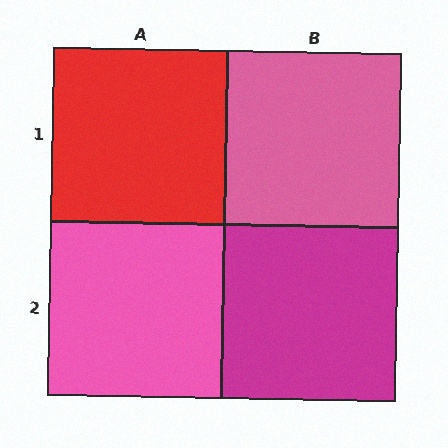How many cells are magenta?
1 cell is magenta.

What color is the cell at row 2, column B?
Magenta.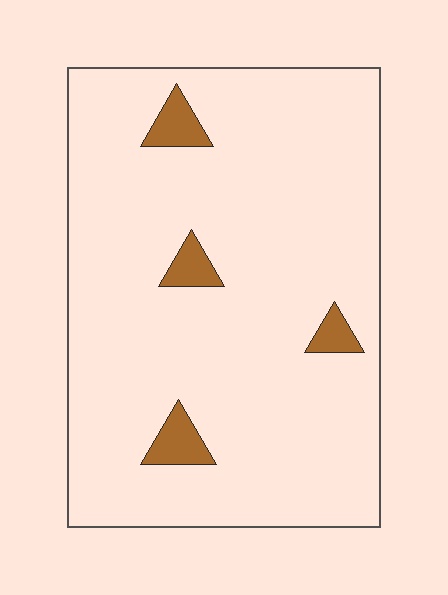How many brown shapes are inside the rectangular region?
4.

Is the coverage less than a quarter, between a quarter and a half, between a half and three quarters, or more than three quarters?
Less than a quarter.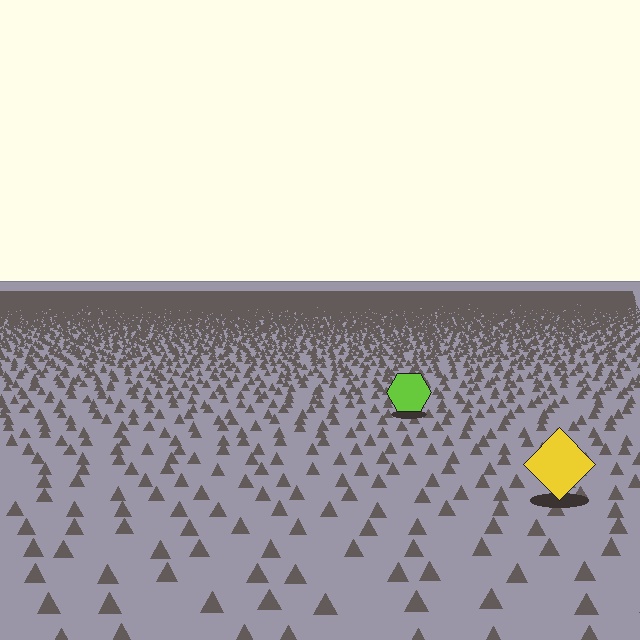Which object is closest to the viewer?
The yellow diamond is closest. The texture marks near it are larger and more spread out.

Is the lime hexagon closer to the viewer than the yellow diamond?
No. The yellow diamond is closer — you can tell from the texture gradient: the ground texture is coarser near it.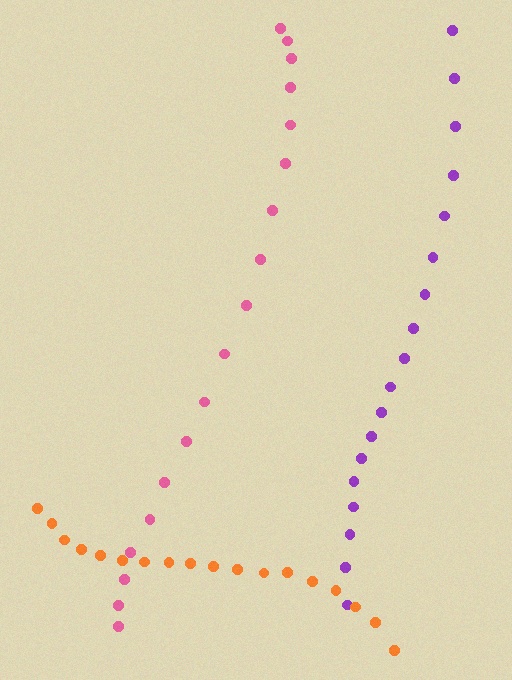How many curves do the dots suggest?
There are 3 distinct paths.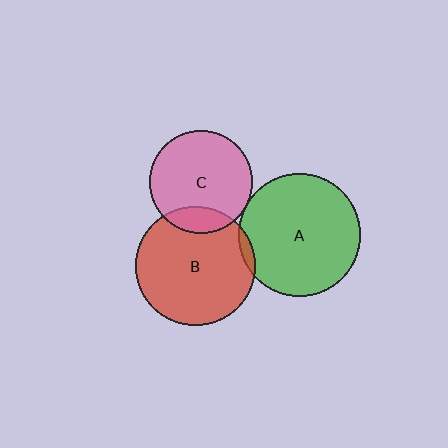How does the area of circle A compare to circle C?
Approximately 1.4 times.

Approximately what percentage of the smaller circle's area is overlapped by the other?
Approximately 5%.